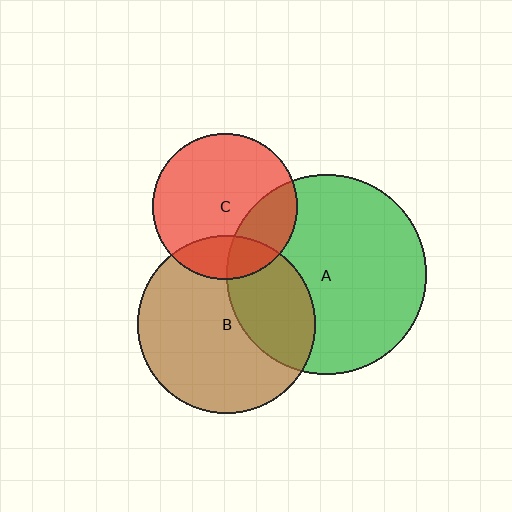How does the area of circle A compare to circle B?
Approximately 1.3 times.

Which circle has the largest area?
Circle A (green).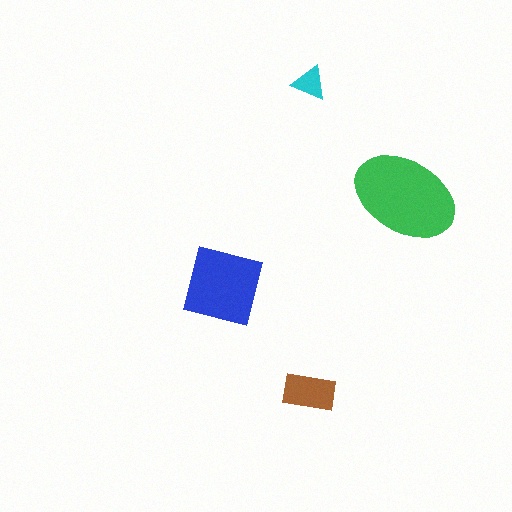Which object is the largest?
The green ellipse.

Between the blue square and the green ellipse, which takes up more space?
The green ellipse.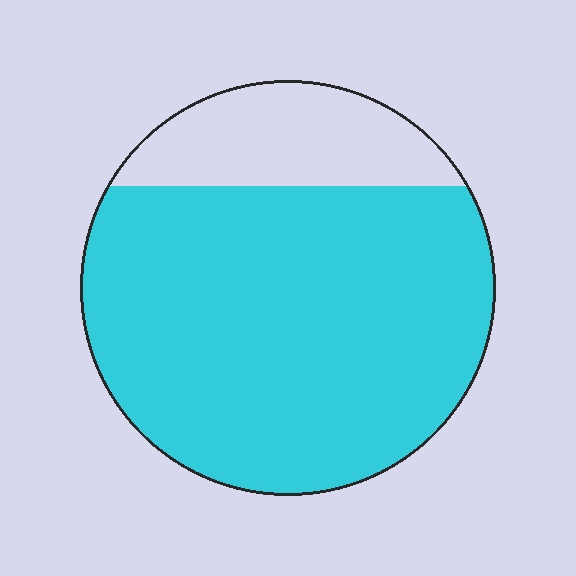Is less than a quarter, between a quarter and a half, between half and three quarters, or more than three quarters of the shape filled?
More than three quarters.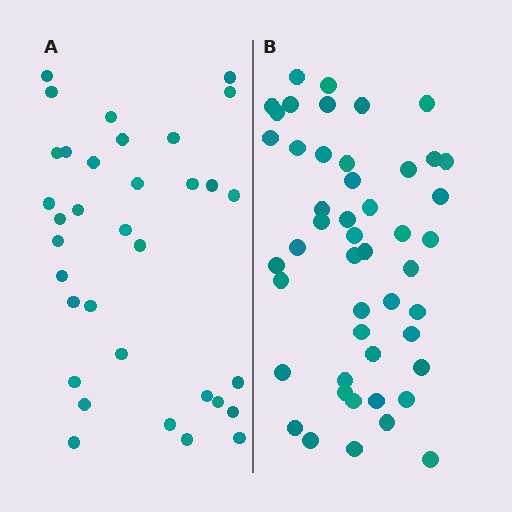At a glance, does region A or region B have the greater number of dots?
Region B (the right region) has more dots.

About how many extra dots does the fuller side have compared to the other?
Region B has approximately 15 more dots than region A.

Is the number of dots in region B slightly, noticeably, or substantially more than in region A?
Region B has noticeably more, but not dramatically so. The ratio is roughly 1.4 to 1.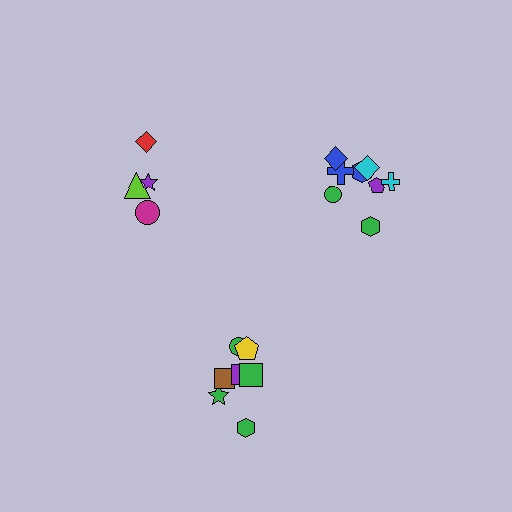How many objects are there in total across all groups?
There are 19 objects.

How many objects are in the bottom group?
There are 7 objects.